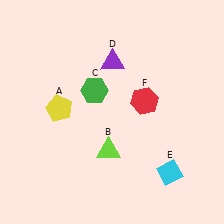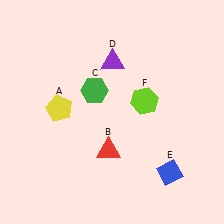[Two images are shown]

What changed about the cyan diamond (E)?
In Image 1, E is cyan. In Image 2, it changed to blue.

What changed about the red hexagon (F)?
In Image 1, F is red. In Image 2, it changed to lime.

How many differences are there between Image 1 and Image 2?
There are 3 differences between the two images.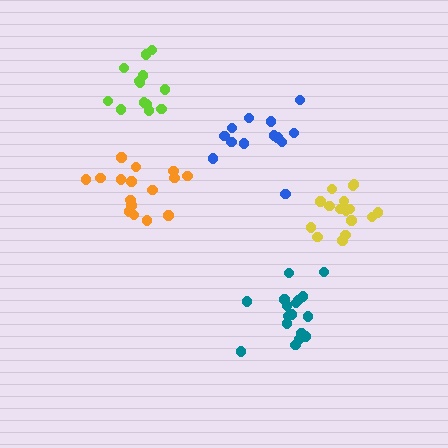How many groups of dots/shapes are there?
There are 5 groups.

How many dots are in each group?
Group 1: 17 dots, Group 2: 16 dots, Group 3: 14 dots, Group 4: 16 dots, Group 5: 13 dots (76 total).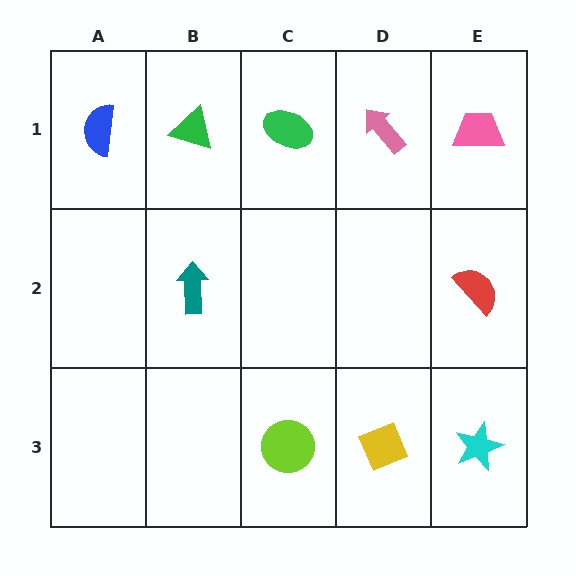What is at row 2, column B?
A teal arrow.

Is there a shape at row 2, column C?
No, that cell is empty.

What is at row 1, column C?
A green ellipse.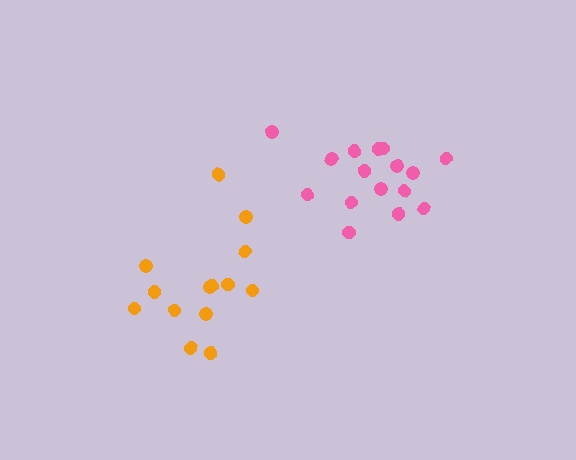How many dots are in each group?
Group 1: 16 dots, Group 2: 14 dots (30 total).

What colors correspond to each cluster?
The clusters are colored: pink, orange.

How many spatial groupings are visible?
There are 2 spatial groupings.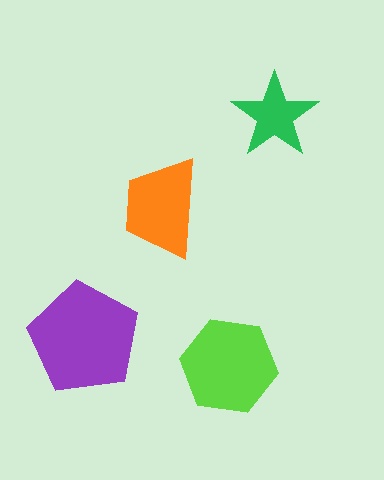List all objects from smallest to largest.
The green star, the orange trapezoid, the lime hexagon, the purple pentagon.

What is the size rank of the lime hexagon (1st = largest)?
2nd.